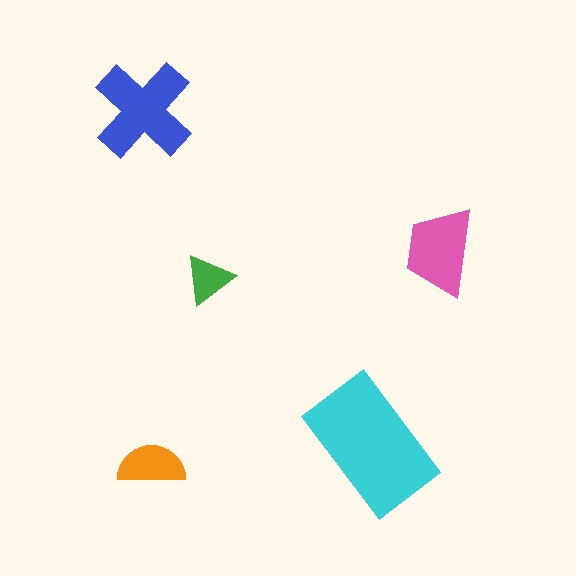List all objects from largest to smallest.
The cyan rectangle, the blue cross, the pink trapezoid, the orange semicircle, the green triangle.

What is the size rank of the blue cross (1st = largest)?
2nd.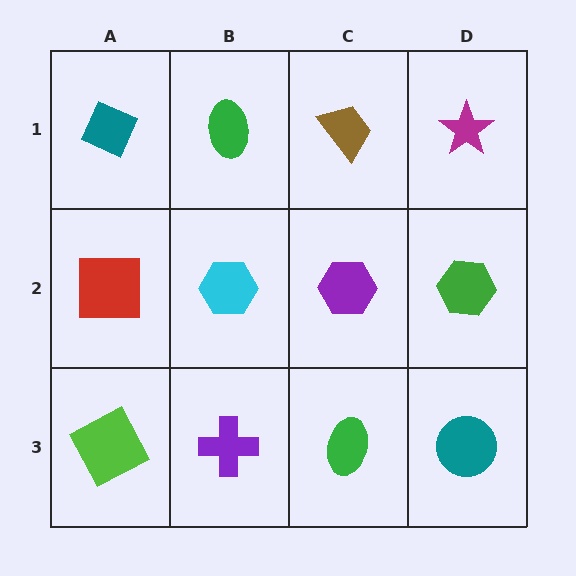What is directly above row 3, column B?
A cyan hexagon.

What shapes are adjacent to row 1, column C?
A purple hexagon (row 2, column C), a green ellipse (row 1, column B), a magenta star (row 1, column D).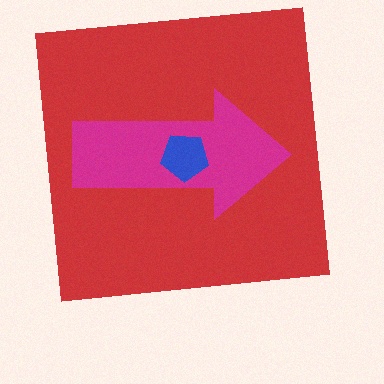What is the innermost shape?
The blue pentagon.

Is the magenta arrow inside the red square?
Yes.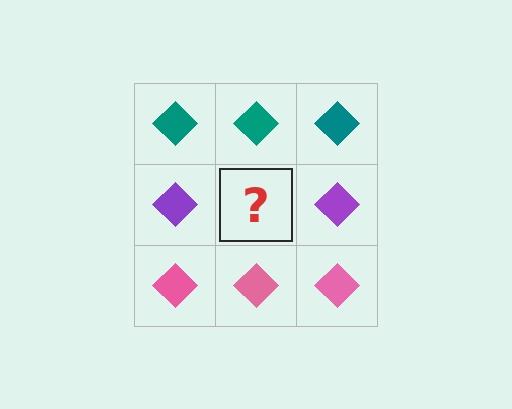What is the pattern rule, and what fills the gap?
The rule is that each row has a consistent color. The gap should be filled with a purple diamond.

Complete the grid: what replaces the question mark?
The question mark should be replaced with a purple diamond.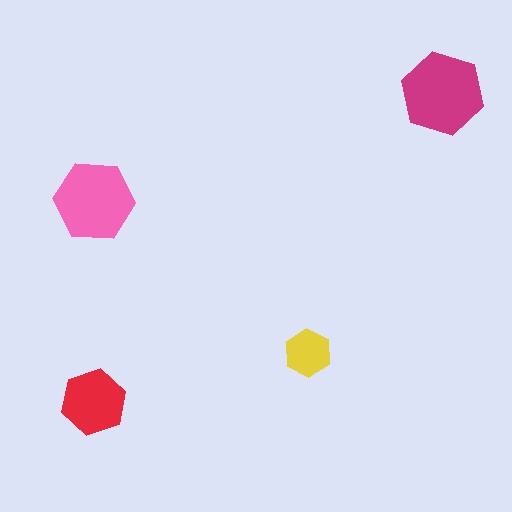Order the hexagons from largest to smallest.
the magenta one, the pink one, the red one, the yellow one.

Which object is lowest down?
The red hexagon is bottommost.